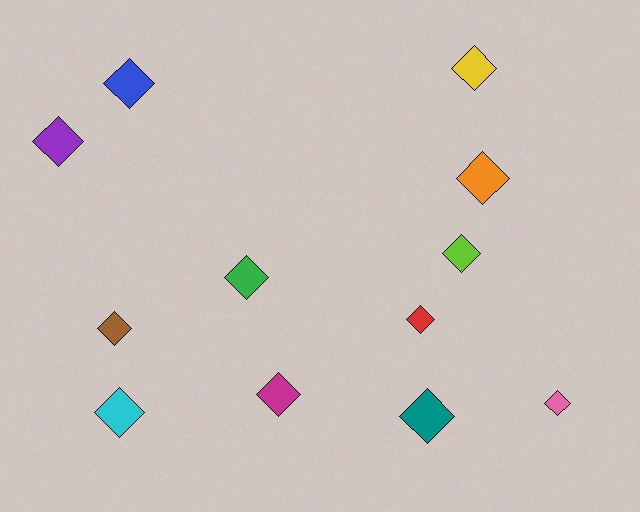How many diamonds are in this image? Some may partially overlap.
There are 12 diamonds.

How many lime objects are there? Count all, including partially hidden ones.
There is 1 lime object.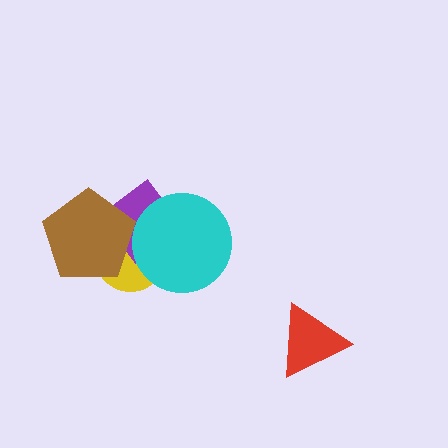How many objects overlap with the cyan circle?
2 objects overlap with the cyan circle.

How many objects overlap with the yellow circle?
3 objects overlap with the yellow circle.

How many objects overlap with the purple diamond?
3 objects overlap with the purple diamond.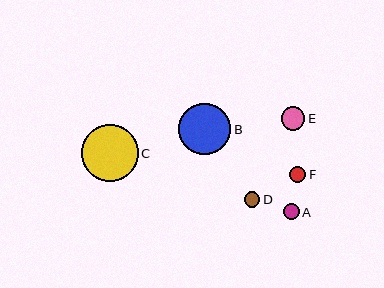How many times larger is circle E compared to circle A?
Circle E is approximately 1.5 times the size of circle A.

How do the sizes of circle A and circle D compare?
Circle A and circle D are approximately the same size.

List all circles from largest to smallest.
From largest to smallest: C, B, E, F, A, D.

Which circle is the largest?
Circle C is the largest with a size of approximately 57 pixels.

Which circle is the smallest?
Circle D is the smallest with a size of approximately 16 pixels.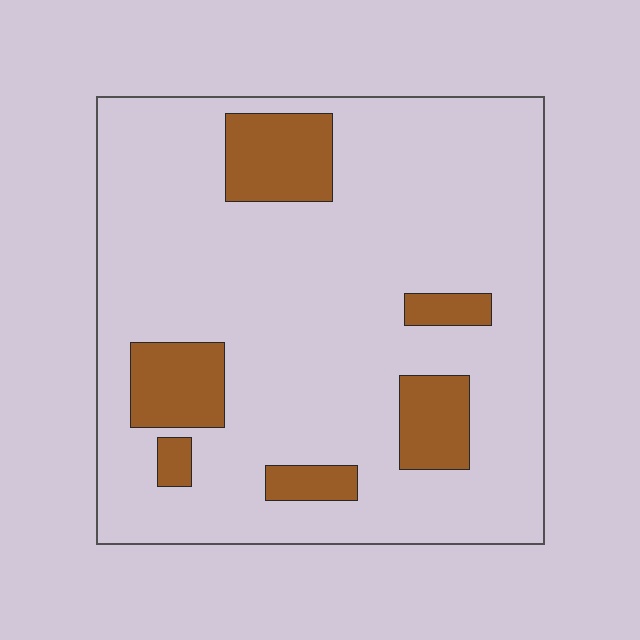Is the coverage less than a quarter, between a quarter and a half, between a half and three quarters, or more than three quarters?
Less than a quarter.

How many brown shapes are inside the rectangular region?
6.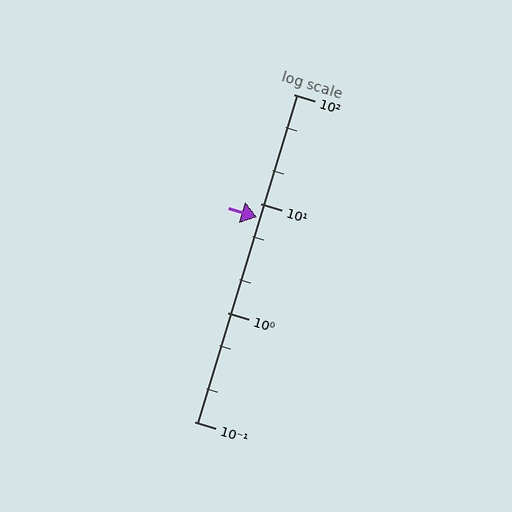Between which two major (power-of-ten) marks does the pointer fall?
The pointer is between 1 and 10.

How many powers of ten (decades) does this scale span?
The scale spans 3 decades, from 0.1 to 100.